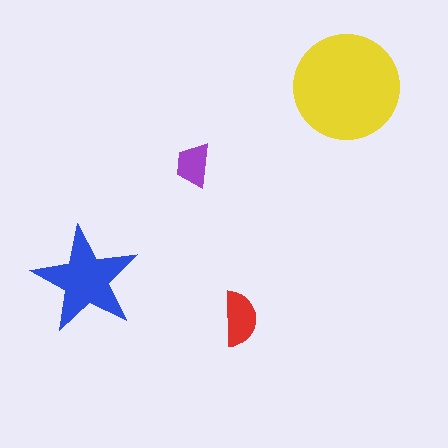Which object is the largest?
The yellow circle.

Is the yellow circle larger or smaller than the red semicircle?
Larger.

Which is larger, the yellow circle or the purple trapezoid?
The yellow circle.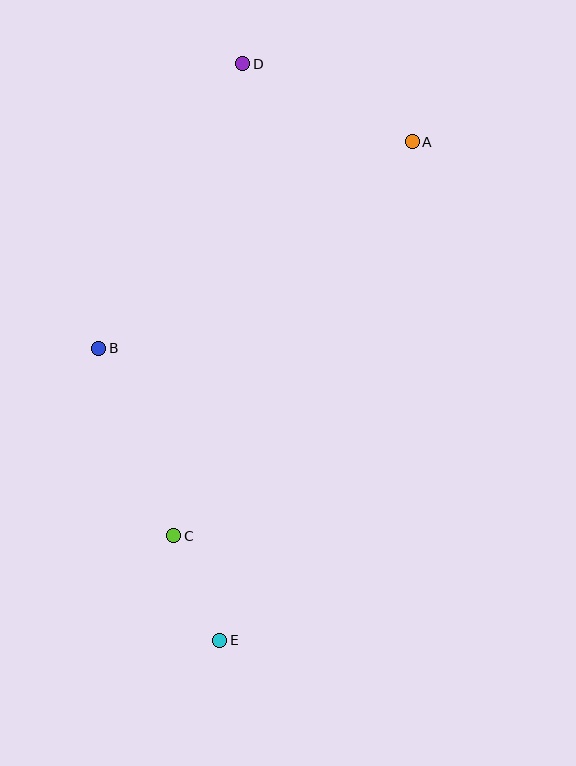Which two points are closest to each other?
Points C and E are closest to each other.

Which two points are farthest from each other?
Points D and E are farthest from each other.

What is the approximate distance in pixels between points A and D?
The distance between A and D is approximately 187 pixels.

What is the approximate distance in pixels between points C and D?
The distance between C and D is approximately 477 pixels.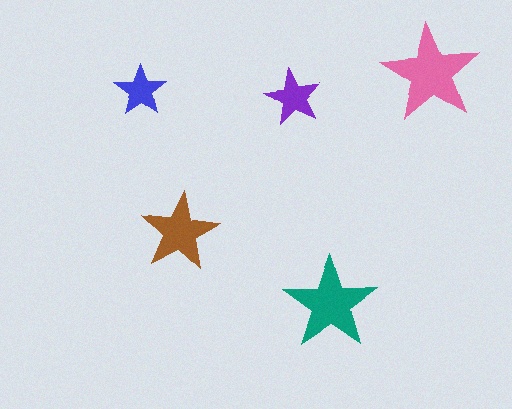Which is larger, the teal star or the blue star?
The teal one.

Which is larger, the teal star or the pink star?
The pink one.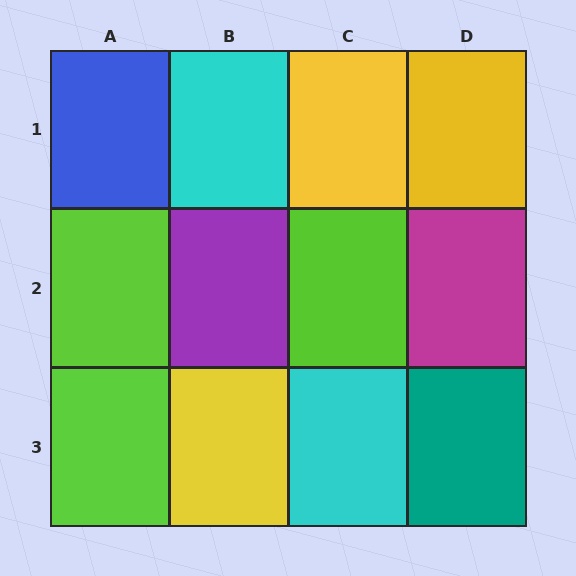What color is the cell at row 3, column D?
Teal.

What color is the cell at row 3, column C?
Cyan.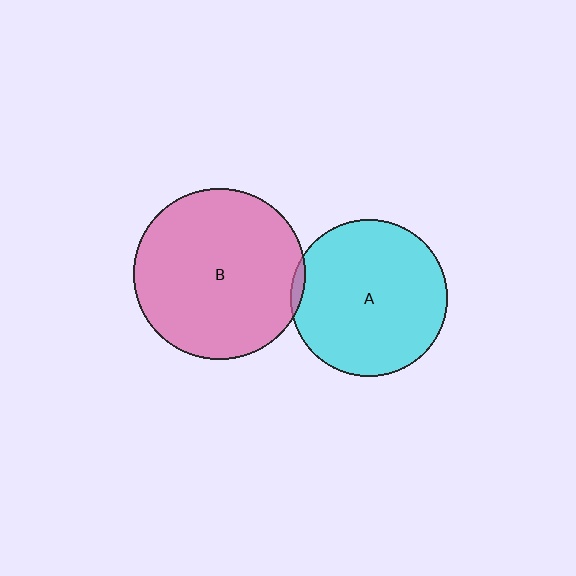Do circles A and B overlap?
Yes.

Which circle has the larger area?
Circle B (pink).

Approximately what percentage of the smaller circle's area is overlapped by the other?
Approximately 5%.